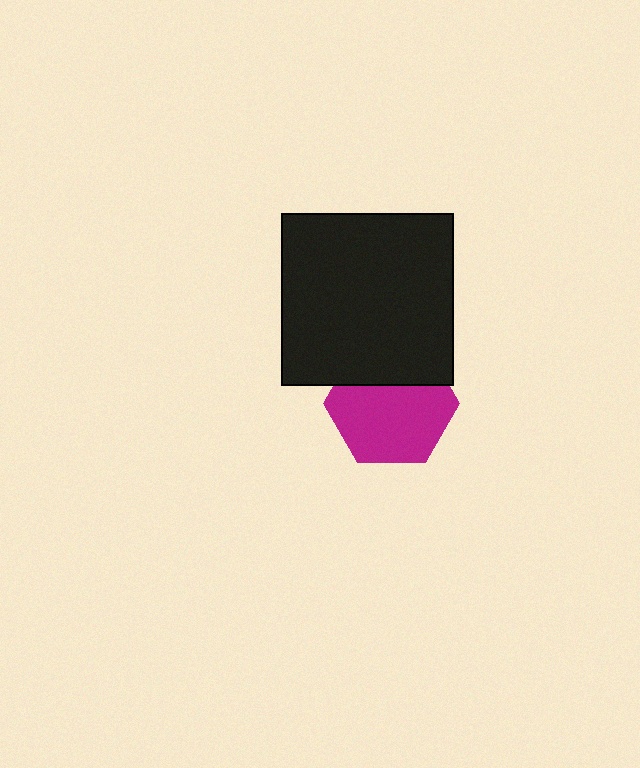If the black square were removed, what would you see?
You would see the complete magenta hexagon.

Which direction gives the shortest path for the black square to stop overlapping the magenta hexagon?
Moving up gives the shortest separation.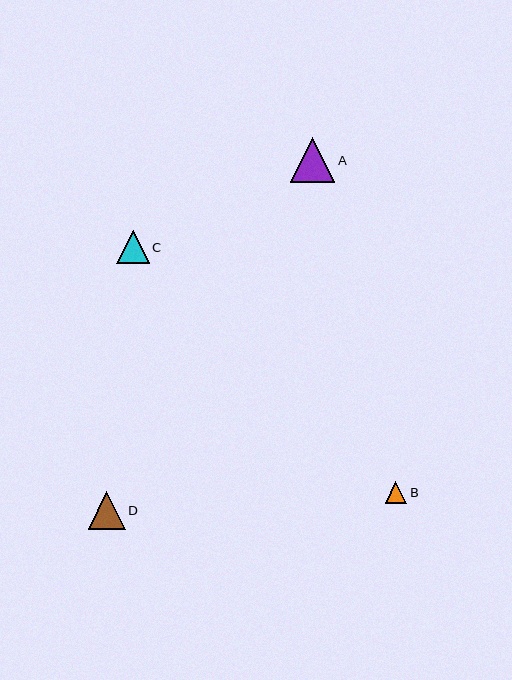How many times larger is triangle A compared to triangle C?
Triangle A is approximately 1.4 times the size of triangle C.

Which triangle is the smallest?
Triangle B is the smallest with a size of approximately 22 pixels.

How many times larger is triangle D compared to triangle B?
Triangle D is approximately 1.7 times the size of triangle B.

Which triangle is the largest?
Triangle A is the largest with a size of approximately 45 pixels.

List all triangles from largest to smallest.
From largest to smallest: A, D, C, B.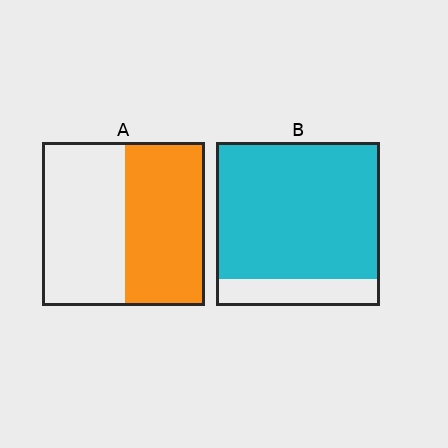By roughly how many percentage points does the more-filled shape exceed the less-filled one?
By roughly 35 percentage points (B over A).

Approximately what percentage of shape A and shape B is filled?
A is approximately 50% and B is approximately 85%.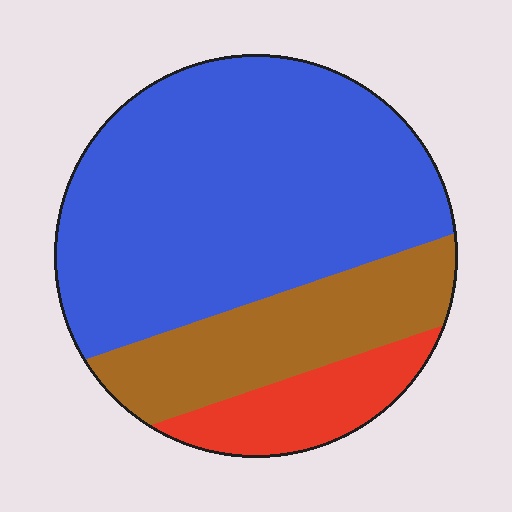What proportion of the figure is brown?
Brown takes up about one quarter (1/4) of the figure.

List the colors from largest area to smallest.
From largest to smallest: blue, brown, red.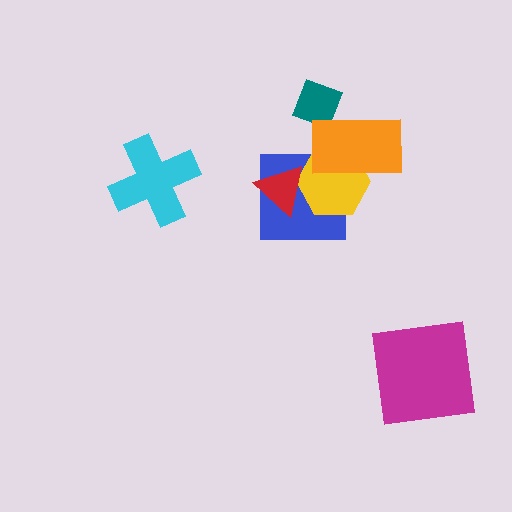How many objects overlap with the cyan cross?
0 objects overlap with the cyan cross.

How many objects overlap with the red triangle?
2 objects overlap with the red triangle.